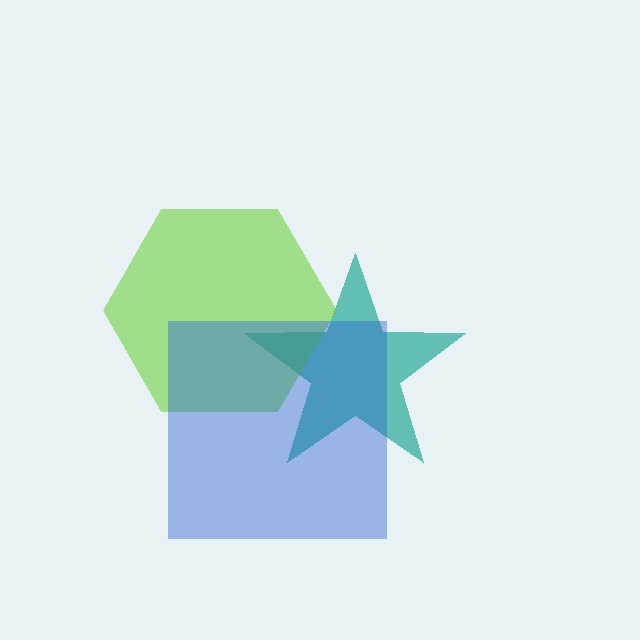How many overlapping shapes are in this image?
There are 3 overlapping shapes in the image.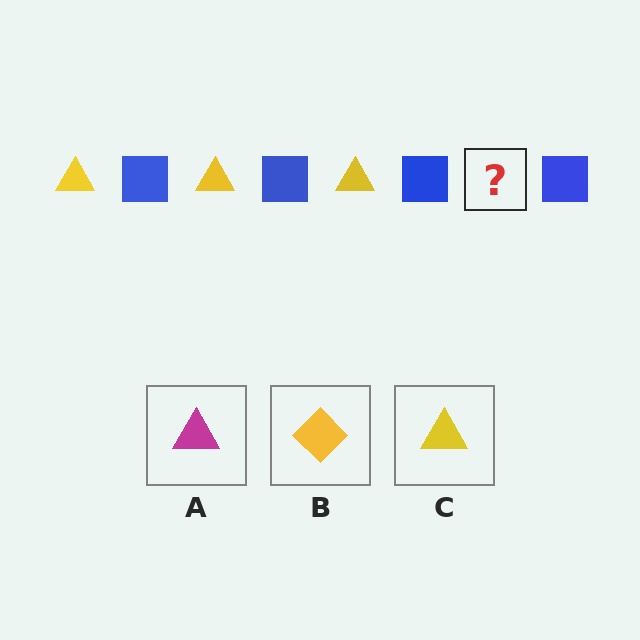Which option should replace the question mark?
Option C.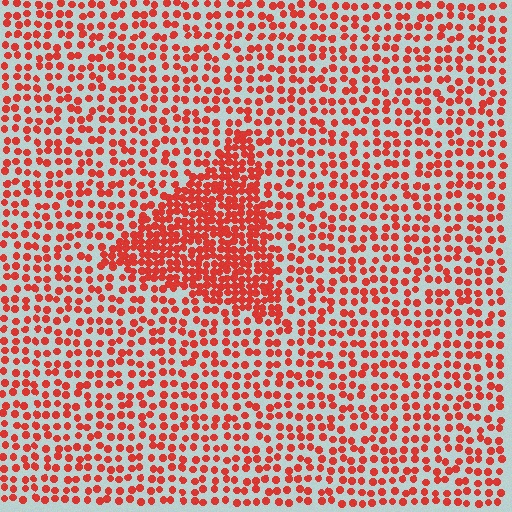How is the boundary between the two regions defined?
The boundary is defined by a change in element density (approximately 2.1x ratio). All elements are the same color, size, and shape.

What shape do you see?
I see a triangle.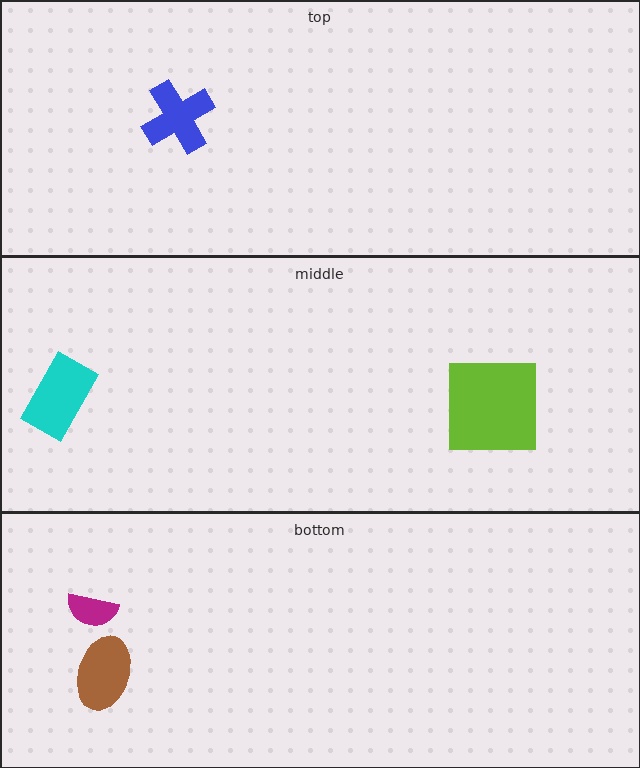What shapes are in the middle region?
The lime square, the cyan rectangle.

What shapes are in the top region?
The blue cross.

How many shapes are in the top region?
1.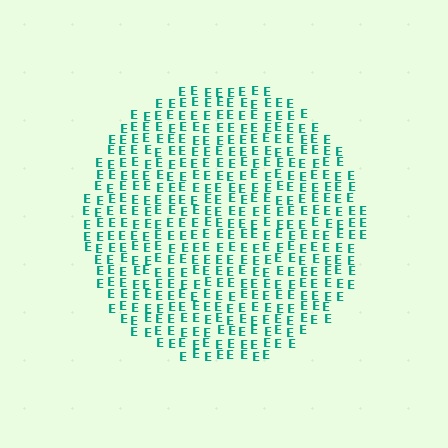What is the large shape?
The large shape is a circle.